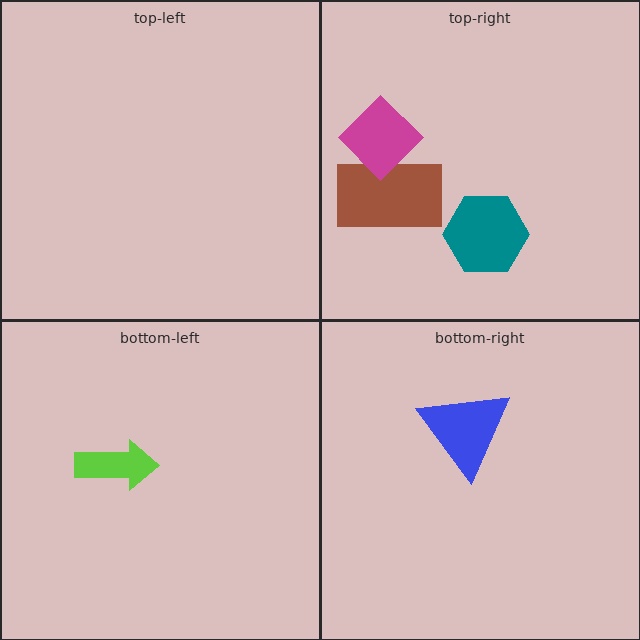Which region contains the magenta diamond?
The top-right region.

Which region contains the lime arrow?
The bottom-left region.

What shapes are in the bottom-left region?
The lime arrow.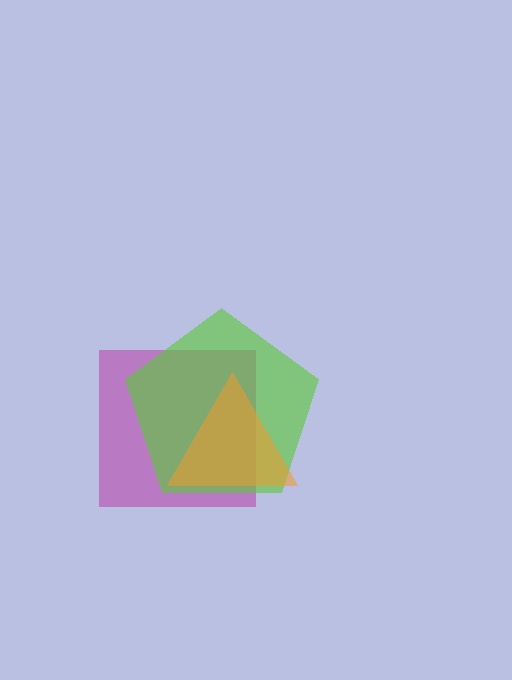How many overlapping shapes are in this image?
There are 3 overlapping shapes in the image.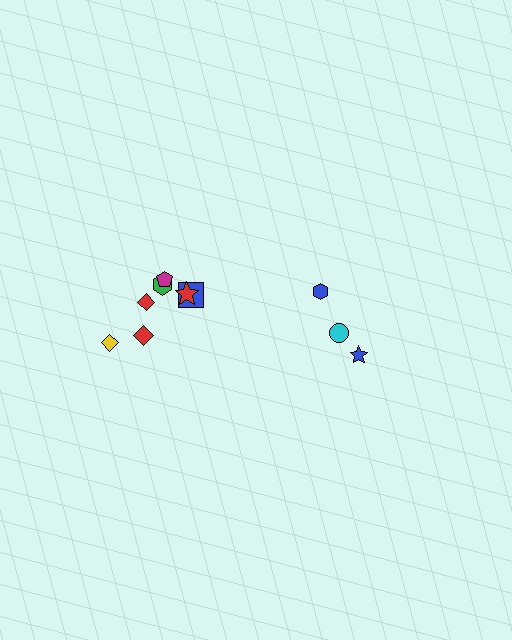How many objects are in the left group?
There are 7 objects.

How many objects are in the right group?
There are 3 objects.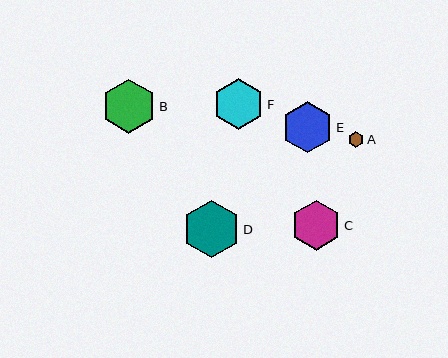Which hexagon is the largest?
Hexagon D is the largest with a size of approximately 57 pixels.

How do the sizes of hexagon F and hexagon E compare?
Hexagon F and hexagon E are approximately the same size.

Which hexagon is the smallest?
Hexagon A is the smallest with a size of approximately 16 pixels.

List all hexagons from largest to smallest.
From largest to smallest: D, B, F, E, C, A.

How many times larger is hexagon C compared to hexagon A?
Hexagon C is approximately 3.2 times the size of hexagon A.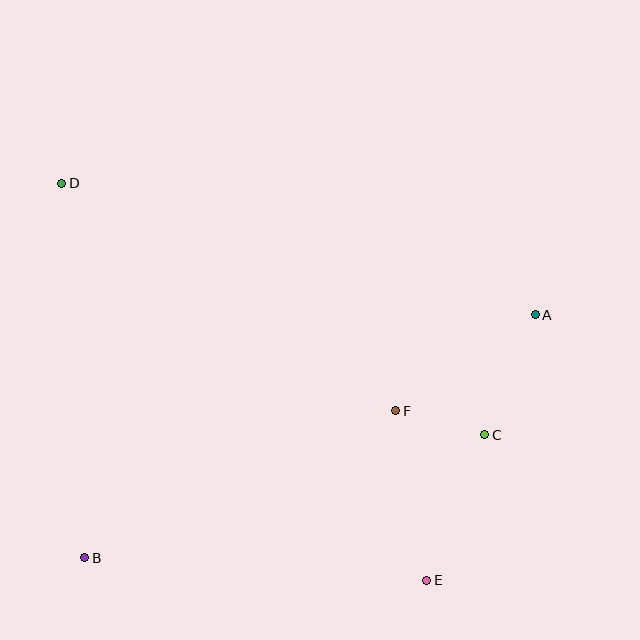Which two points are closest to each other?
Points C and F are closest to each other.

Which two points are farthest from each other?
Points D and E are farthest from each other.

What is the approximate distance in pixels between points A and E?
The distance between A and E is approximately 287 pixels.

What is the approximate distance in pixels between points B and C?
The distance between B and C is approximately 418 pixels.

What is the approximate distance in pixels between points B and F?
The distance between B and F is approximately 344 pixels.